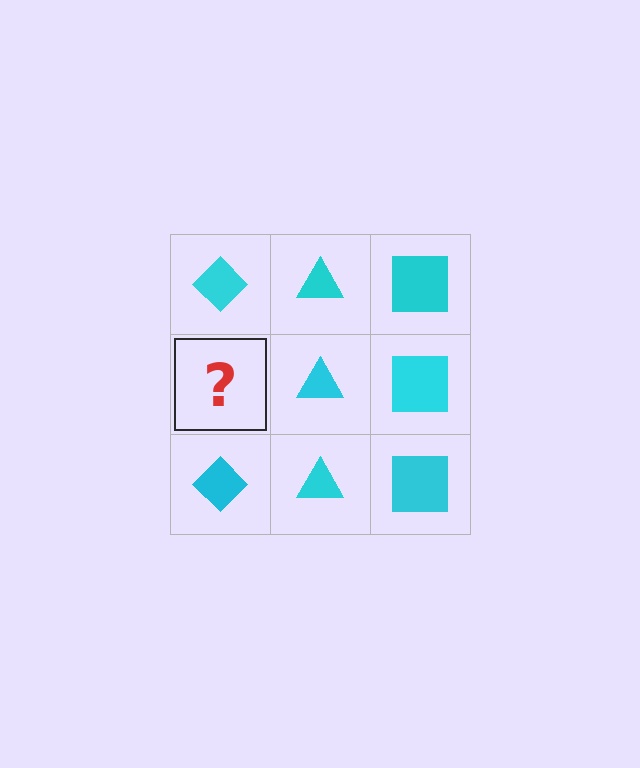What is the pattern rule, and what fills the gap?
The rule is that each column has a consistent shape. The gap should be filled with a cyan diamond.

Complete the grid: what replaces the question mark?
The question mark should be replaced with a cyan diamond.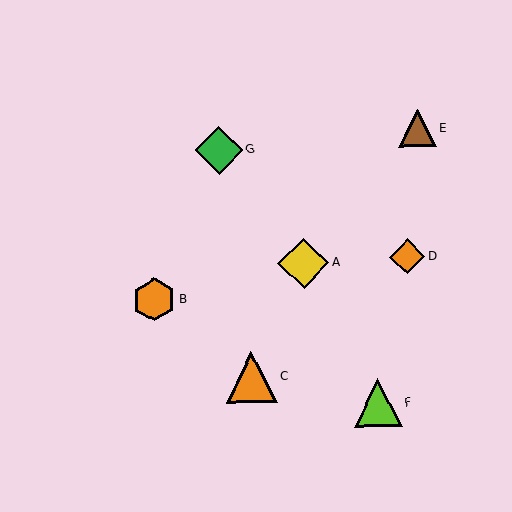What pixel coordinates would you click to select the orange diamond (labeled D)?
Click at (407, 257) to select the orange diamond D.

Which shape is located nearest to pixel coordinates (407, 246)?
The orange diamond (labeled D) at (407, 257) is nearest to that location.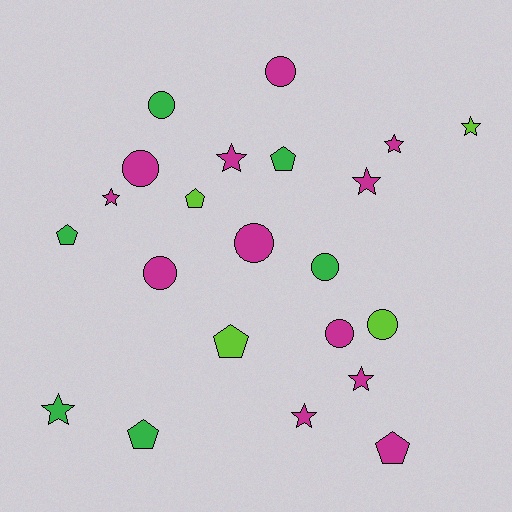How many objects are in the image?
There are 22 objects.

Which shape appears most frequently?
Star, with 8 objects.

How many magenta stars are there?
There are 6 magenta stars.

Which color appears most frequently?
Magenta, with 12 objects.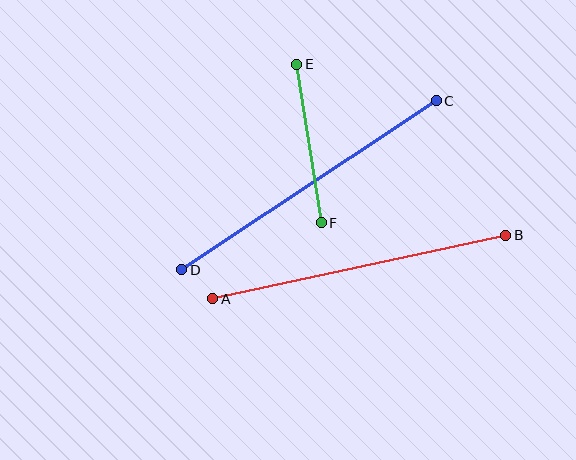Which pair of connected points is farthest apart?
Points C and D are farthest apart.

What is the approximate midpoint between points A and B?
The midpoint is at approximately (359, 267) pixels.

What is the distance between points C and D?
The distance is approximately 305 pixels.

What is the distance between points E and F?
The distance is approximately 160 pixels.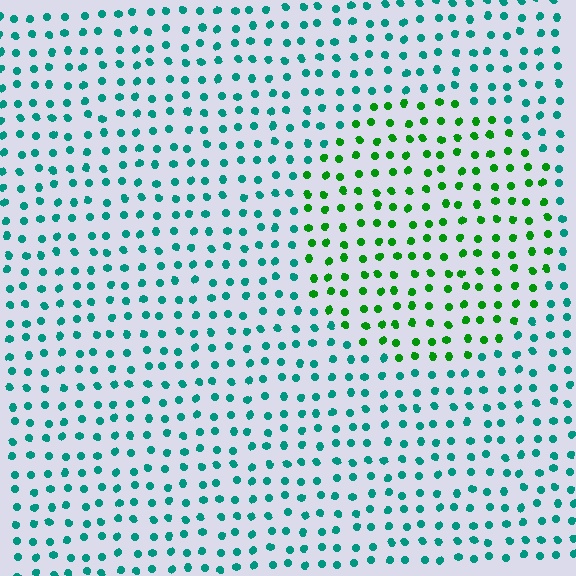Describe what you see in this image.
The image is filled with small teal elements in a uniform arrangement. A circle-shaped region is visible where the elements are tinted to a slightly different hue, forming a subtle color boundary.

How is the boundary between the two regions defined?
The boundary is defined purely by a slight shift in hue (about 47 degrees). Spacing, size, and orientation are identical on both sides.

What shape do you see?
I see a circle.